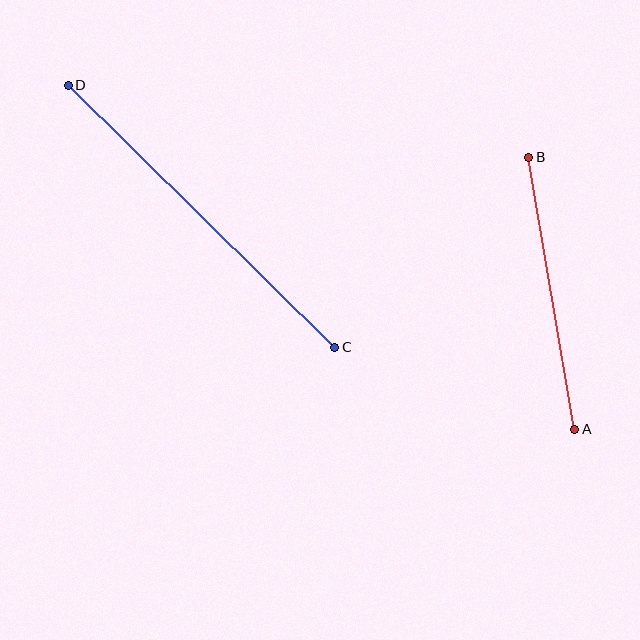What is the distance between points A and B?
The distance is approximately 276 pixels.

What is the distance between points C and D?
The distance is approximately 374 pixels.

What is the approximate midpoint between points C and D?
The midpoint is at approximately (201, 216) pixels.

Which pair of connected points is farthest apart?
Points C and D are farthest apart.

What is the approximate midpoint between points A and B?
The midpoint is at approximately (552, 293) pixels.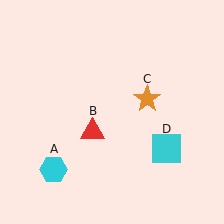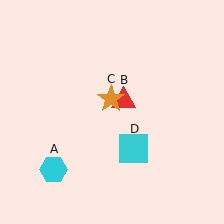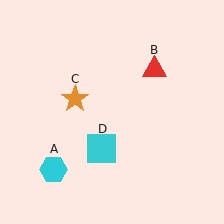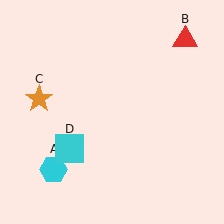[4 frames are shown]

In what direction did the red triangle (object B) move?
The red triangle (object B) moved up and to the right.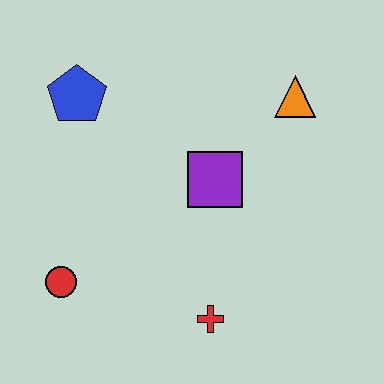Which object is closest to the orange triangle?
The purple square is closest to the orange triangle.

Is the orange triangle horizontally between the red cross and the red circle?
No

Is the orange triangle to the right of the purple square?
Yes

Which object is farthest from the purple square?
The red circle is farthest from the purple square.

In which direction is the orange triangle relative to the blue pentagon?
The orange triangle is to the right of the blue pentagon.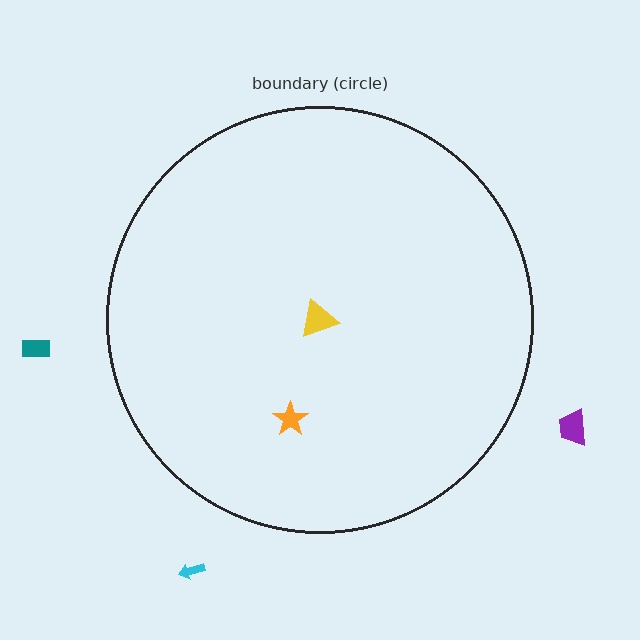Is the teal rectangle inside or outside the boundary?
Outside.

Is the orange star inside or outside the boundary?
Inside.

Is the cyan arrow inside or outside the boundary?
Outside.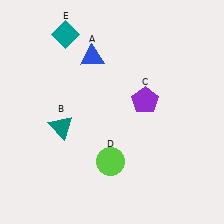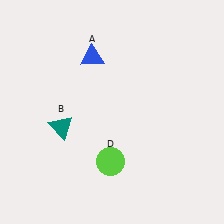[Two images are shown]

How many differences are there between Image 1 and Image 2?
There are 2 differences between the two images.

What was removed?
The teal diamond (E), the purple pentagon (C) were removed in Image 2.